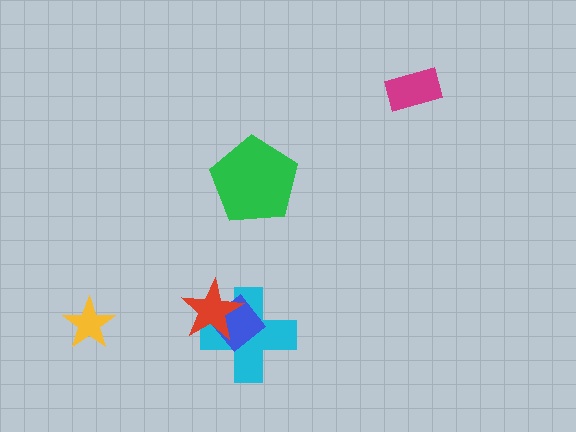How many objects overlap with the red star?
2 objects overlap with the red star.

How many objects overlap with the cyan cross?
2 objects overlap with the cyan cross.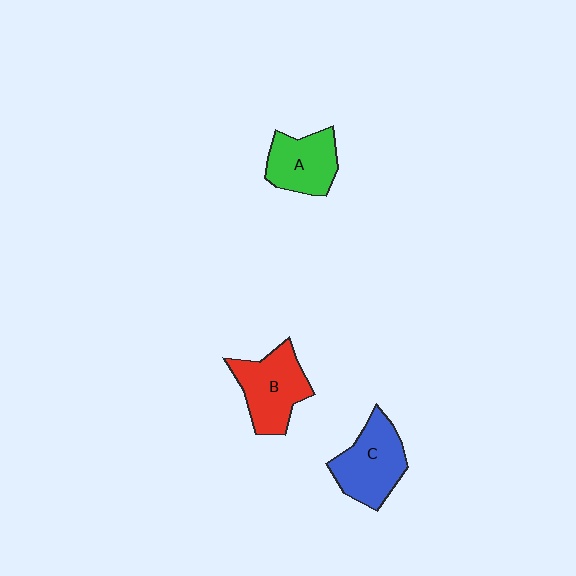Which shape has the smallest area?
Shape A (green).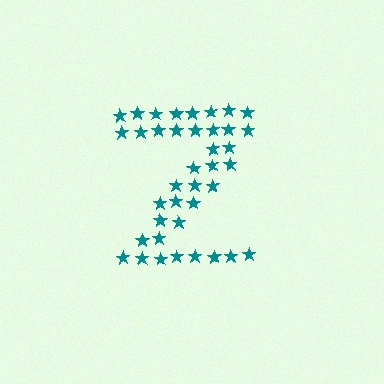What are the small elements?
The small elements are stars.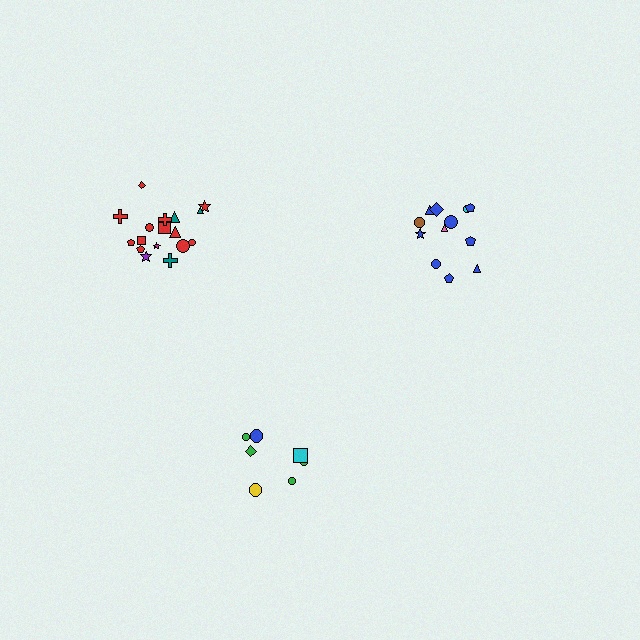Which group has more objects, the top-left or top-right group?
The top-left group.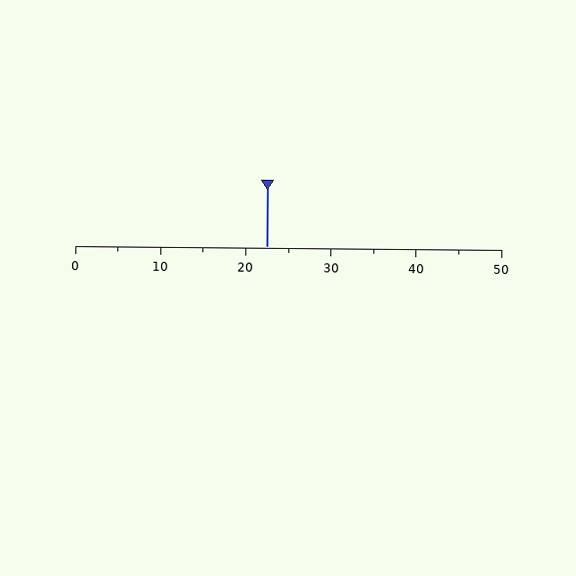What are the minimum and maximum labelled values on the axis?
The axis runs from 0 to 50.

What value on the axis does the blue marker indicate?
The marker indicates approximately 22.5.